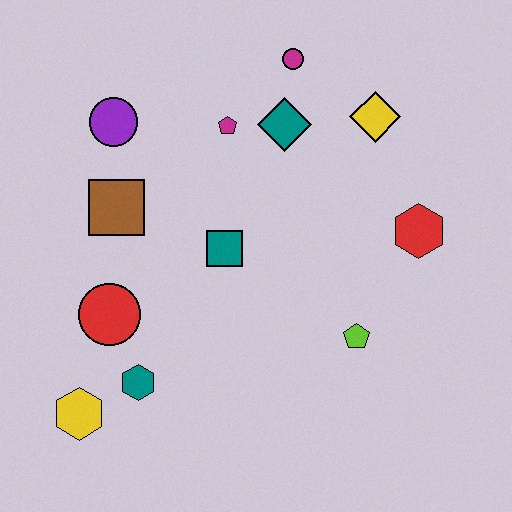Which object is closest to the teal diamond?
The magenta pentagon is closest to the teal diamond.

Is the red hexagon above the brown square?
No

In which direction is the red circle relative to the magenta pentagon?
The red circle is below the magenta pentagon.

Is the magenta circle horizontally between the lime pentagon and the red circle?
Yes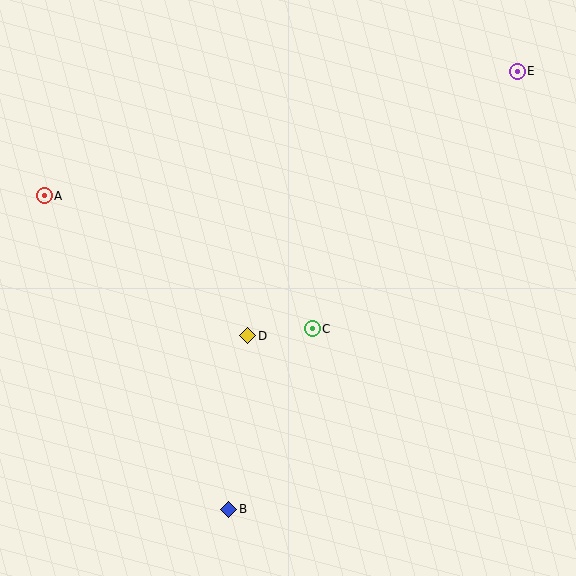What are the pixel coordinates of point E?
Point E is at (517, 71).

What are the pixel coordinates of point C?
Point C is at (312, 329).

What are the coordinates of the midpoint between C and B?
The midpoint between C and B is at (271, 419).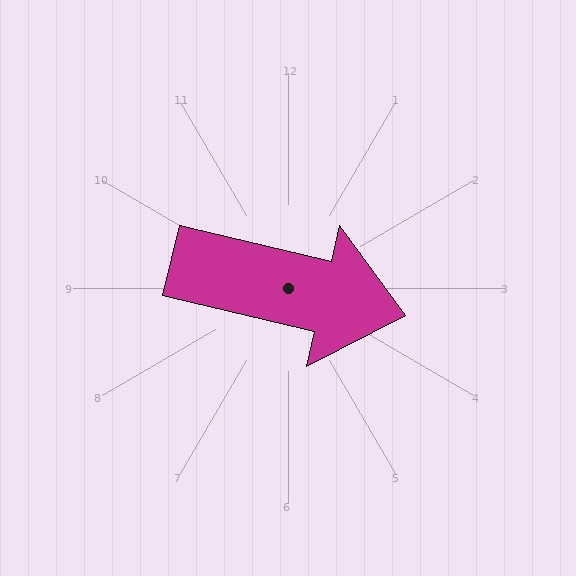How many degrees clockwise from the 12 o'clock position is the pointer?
Approximately 103 degrees.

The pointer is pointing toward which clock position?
Roughly 3 o'clock.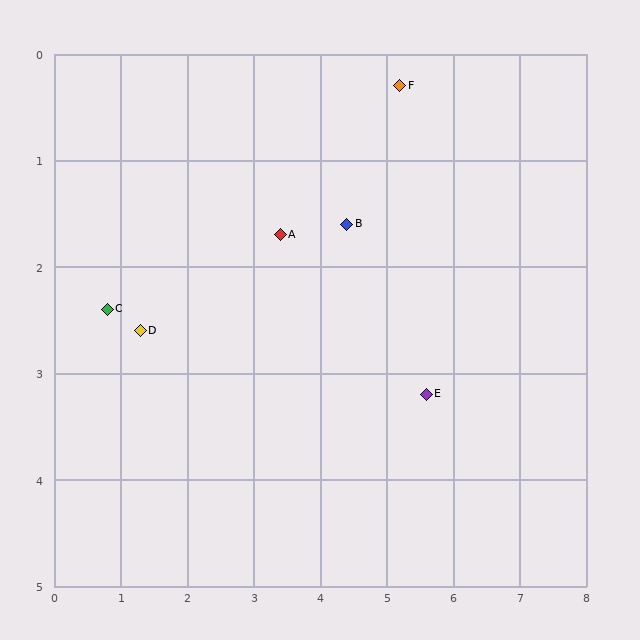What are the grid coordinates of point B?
Point B is at approximately (4.4, 1.6).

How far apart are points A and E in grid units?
Points A and E are about 2.7 grid units apart.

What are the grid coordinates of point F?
Point F is at approximately (5.2, 0.3).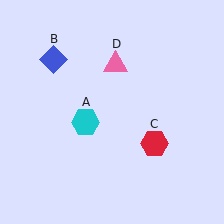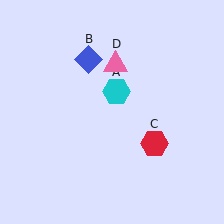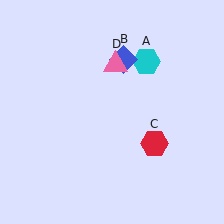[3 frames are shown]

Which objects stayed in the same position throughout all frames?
Red hexagon (object C) and pink triangle (object D) remained stationary.